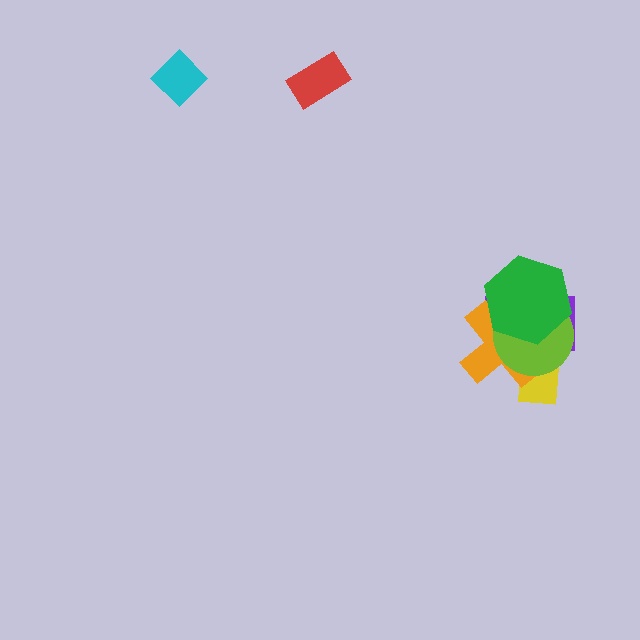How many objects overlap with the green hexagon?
3 objects overlap with the green hexagon.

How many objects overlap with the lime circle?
4 objects overlap with the lime circle.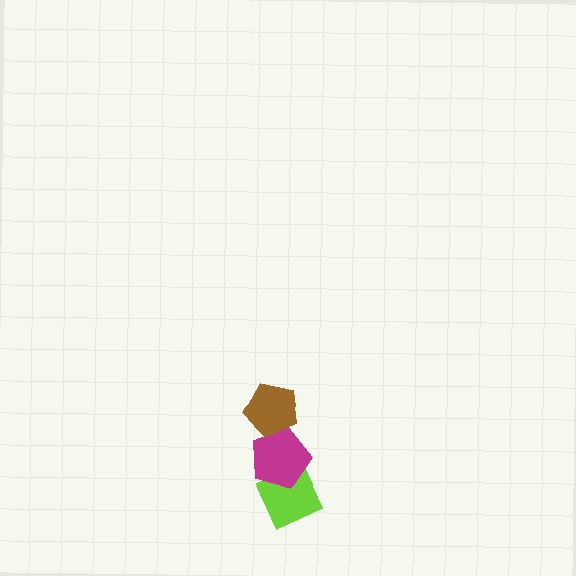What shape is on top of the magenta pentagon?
The brown pentagon is on top of the magenta pentagon.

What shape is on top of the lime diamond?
The magenta pentagon is on top of the lime diamond.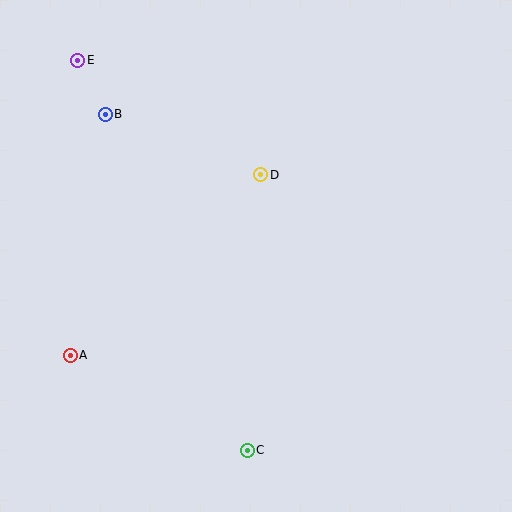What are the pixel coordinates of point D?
Point D is at (261, 175).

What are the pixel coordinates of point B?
Point B is at (105, 114).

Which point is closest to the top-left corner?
Point E is closest to the top-left corner.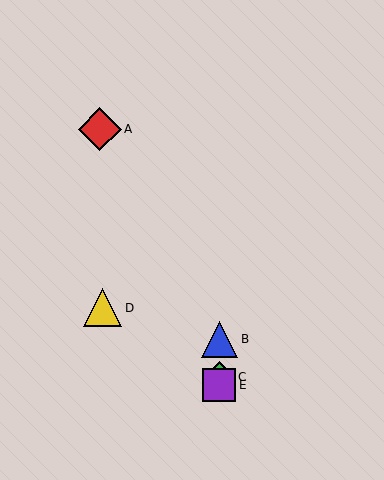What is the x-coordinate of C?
Object C is at x≈219.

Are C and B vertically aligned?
Yes, both are at x≈219.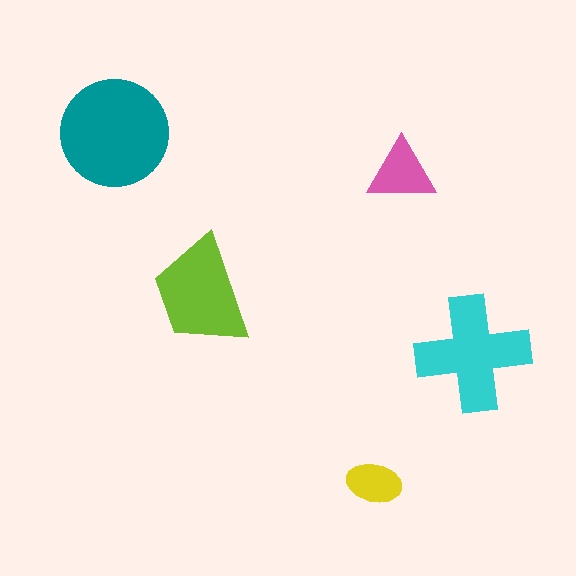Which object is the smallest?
The yellow ellipse.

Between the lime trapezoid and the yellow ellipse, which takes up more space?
The lime trapezoid.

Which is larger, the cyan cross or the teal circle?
The teal circle.